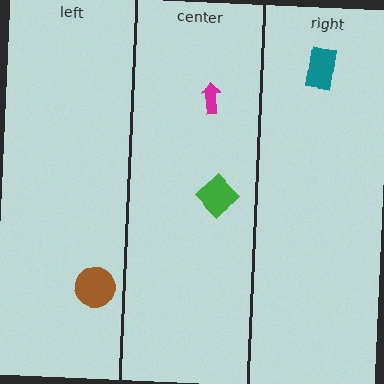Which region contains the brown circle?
The left region.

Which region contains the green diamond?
The center region.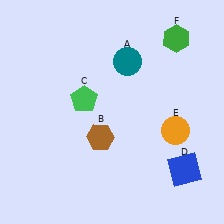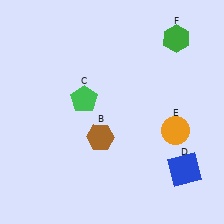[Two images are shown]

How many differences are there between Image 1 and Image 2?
There is 1 difference between the two images.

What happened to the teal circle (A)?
The teal circle (A) was removed in Image 2. It was in the top-right area of Image 1.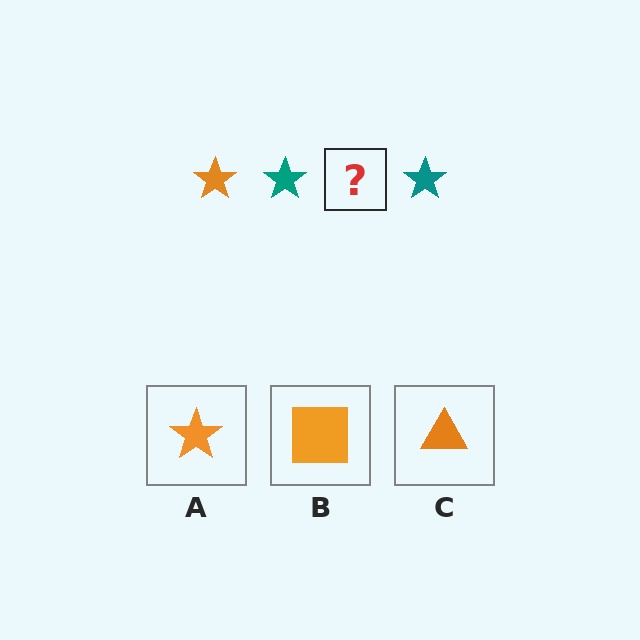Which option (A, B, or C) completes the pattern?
A.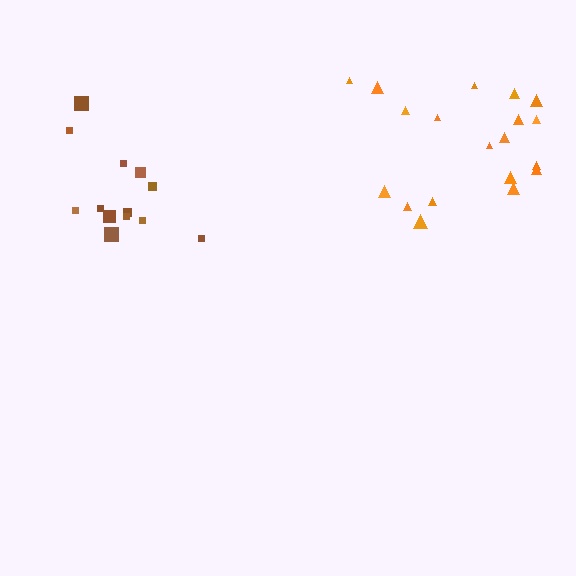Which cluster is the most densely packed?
Brown.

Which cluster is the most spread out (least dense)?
Orange.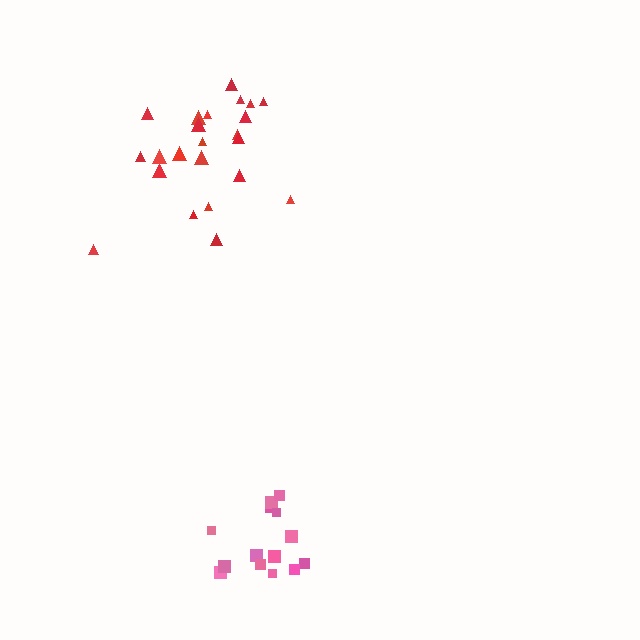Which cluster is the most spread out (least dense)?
Red.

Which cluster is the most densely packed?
Pink.